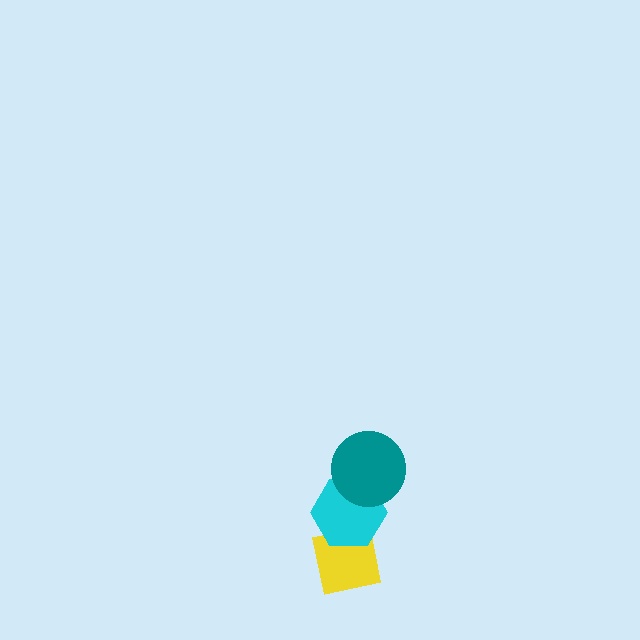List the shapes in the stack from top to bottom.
From top to bottom: the teal circle, the cyan hexagon, the yellow square.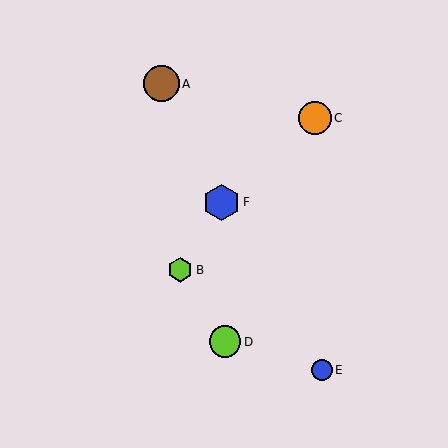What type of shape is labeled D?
Shape D is a lime circle.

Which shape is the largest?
The blue hexagon (labeled F) is the largest.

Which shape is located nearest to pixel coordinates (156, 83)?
The brown circle (labeled A) at (161, 84) is nearest to that location.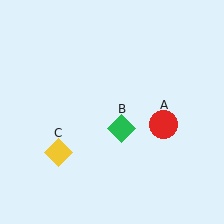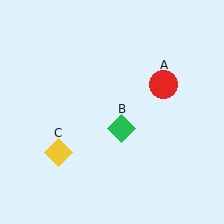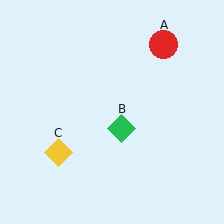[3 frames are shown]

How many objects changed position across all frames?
1 object changed position: red circle (object A).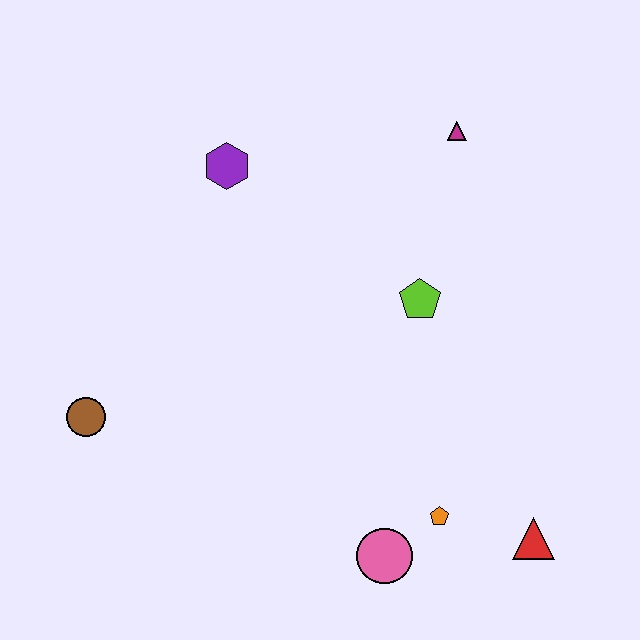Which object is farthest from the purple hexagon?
The red triangle is farthest from the purple hexagon.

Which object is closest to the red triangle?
The orange pentagon is closest to the red triangle.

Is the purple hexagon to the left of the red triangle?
Yes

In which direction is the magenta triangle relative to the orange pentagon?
The magenta triangle is above the orange pentagon.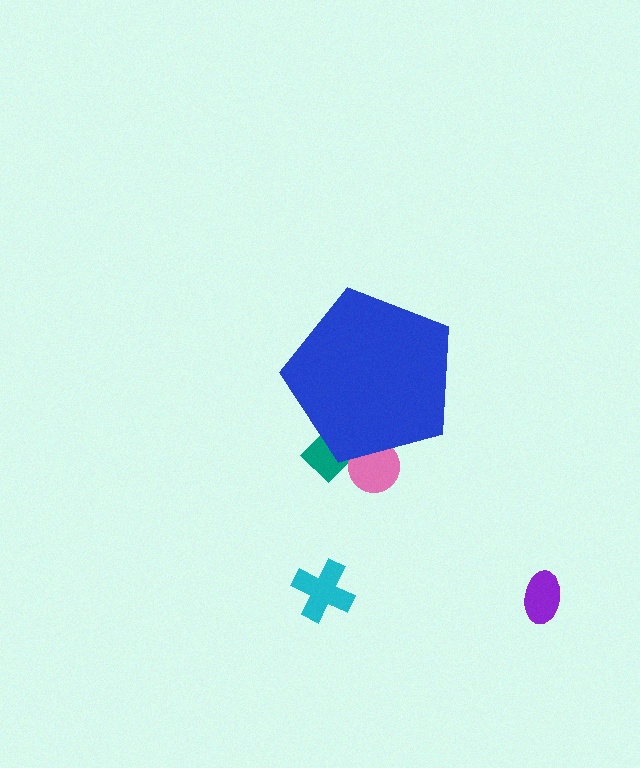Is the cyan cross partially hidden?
No, the cyan cross is fully visible.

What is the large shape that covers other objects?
A blue pentagon.